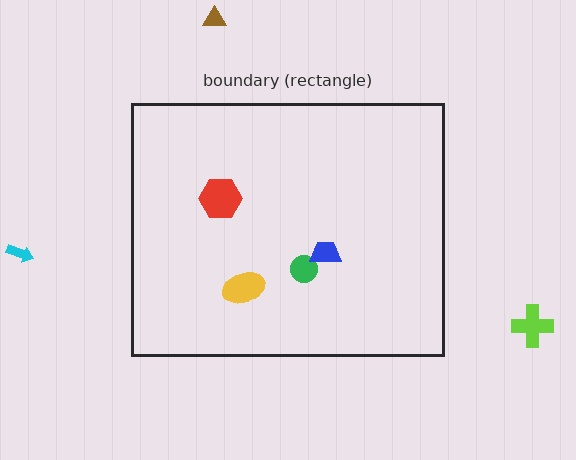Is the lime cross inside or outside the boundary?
Outside.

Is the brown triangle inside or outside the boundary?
Outside.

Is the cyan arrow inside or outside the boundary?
Outside.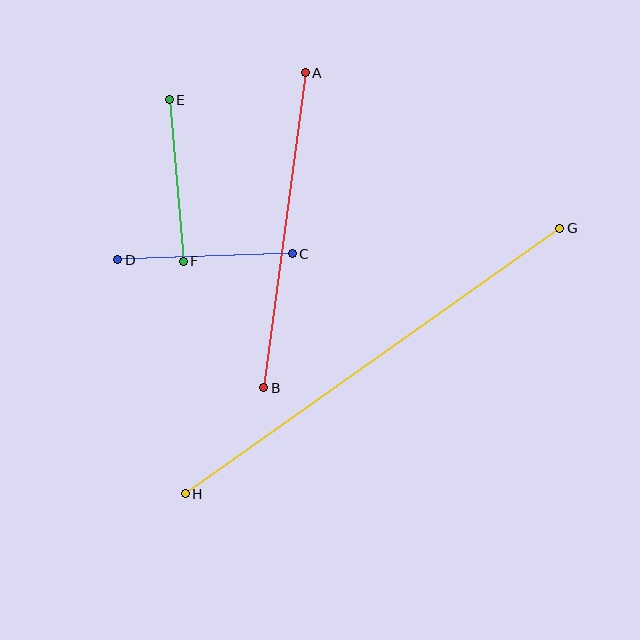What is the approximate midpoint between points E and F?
The midpoint is at approximately (176, 181) pixels.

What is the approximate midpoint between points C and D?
The midpoint is at approximately (205, 257) pixels.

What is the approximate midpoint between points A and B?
The midpoint is at approximately (284, 230) pixels.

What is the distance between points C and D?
The distance is approximately 174 pixels.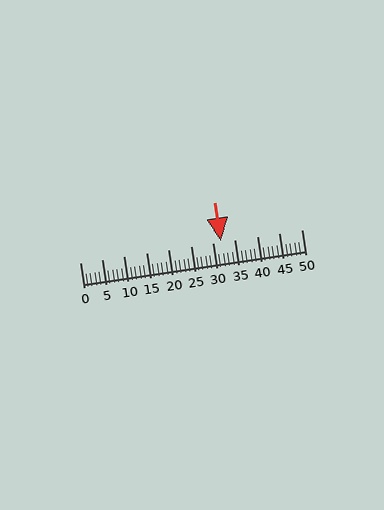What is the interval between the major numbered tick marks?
The major tick marks are spaced 5 units apart.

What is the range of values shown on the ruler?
The ruler shows values from 0 to 50.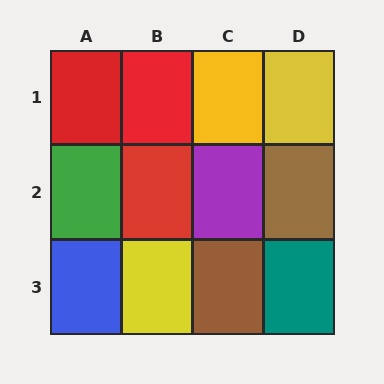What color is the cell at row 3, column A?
Blue.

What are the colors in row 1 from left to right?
Red, red, yellow, yellow.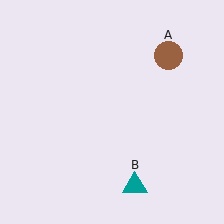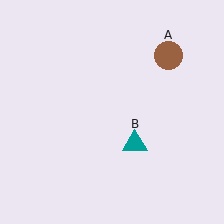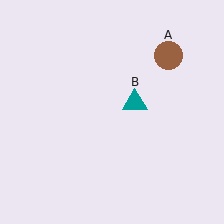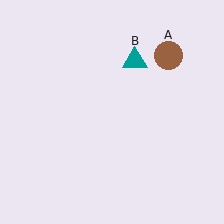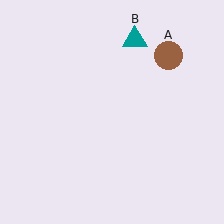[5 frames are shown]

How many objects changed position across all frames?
1 object changed position: teal triangle (object B).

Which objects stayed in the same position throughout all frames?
Brown circle (object A) remained stationary.